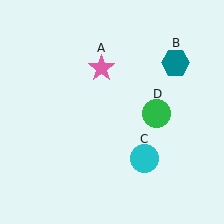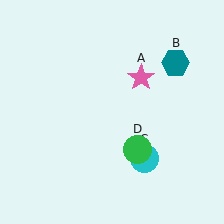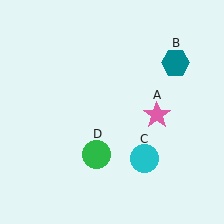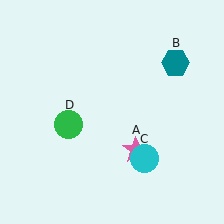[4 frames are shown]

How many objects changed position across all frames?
2 objects changed position: pink star (object A), green circle (object D).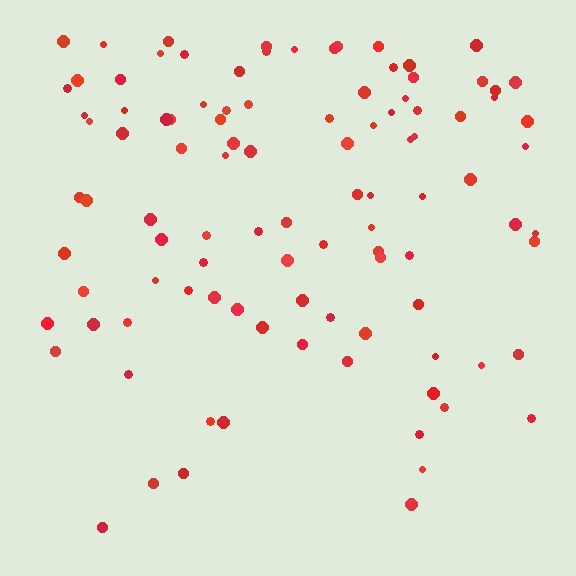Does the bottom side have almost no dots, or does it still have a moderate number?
Still a moderate number, just noticeably fewer than the top.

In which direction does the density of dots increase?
From bottom to top, with the top side densest.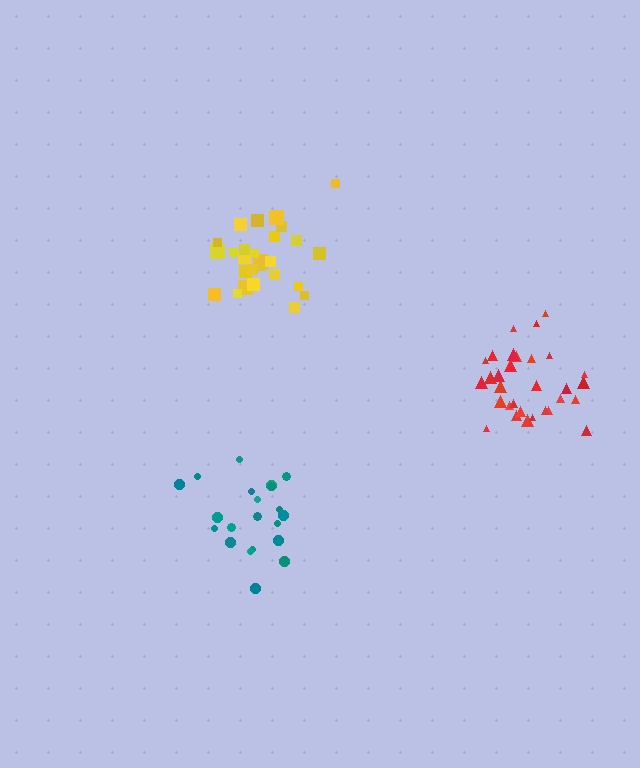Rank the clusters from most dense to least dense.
yellow, red, teal.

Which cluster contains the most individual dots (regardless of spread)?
Red (31).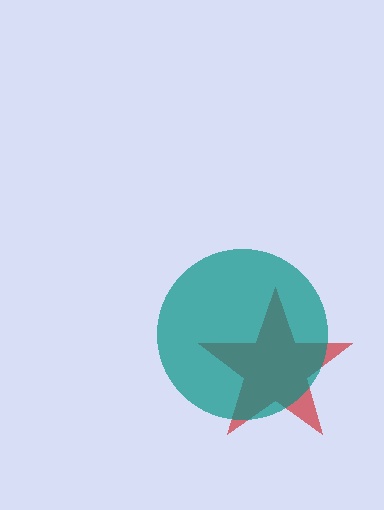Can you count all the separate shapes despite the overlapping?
Yes, there are 2 separate shapes.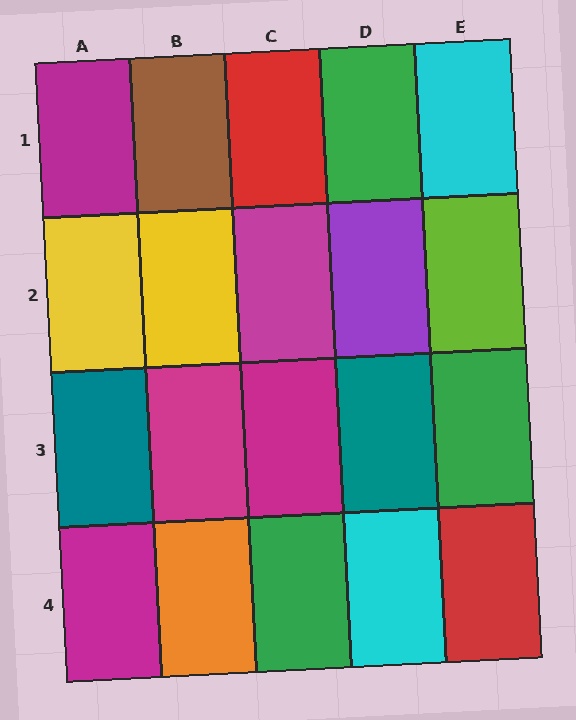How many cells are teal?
2 cells are teal.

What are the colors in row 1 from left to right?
Magenta, brown, red, green, cyan.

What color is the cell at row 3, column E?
Green.